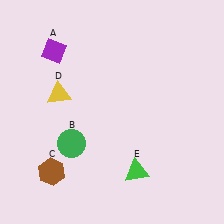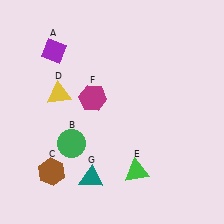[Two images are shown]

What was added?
A magenta hexagon (F), a teal triangle (G) were added in Image 2.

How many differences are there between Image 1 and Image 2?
There are 2 differences between the two images.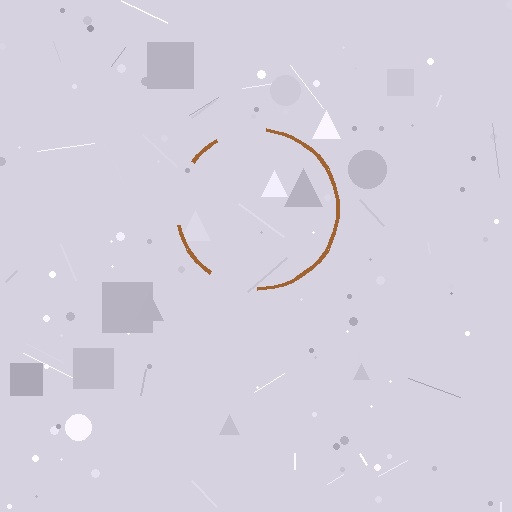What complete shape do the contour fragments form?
The contour fragments form a circle.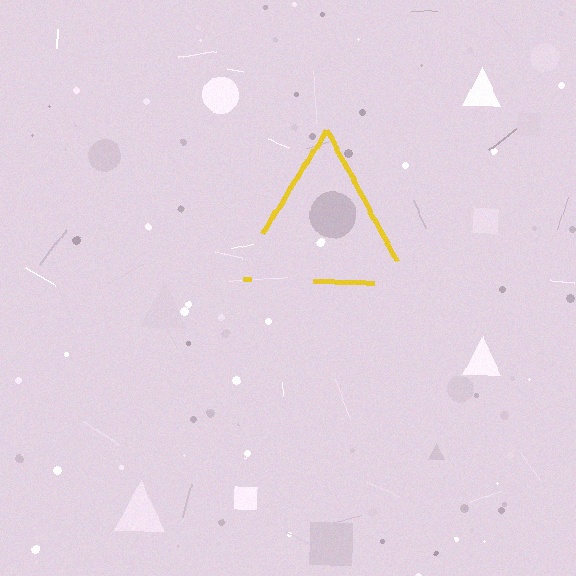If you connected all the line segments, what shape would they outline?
They would outline a triangle.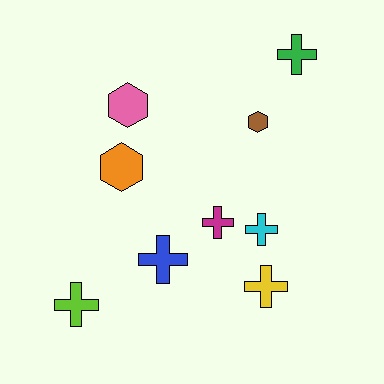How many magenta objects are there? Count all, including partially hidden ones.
There is 1 magenta object.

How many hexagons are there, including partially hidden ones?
There are 3 hexagons.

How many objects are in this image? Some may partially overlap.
There are 9 objects.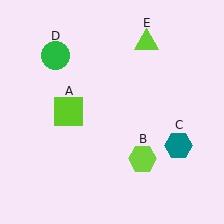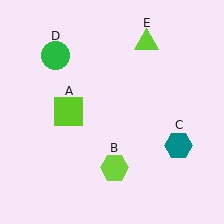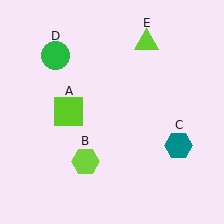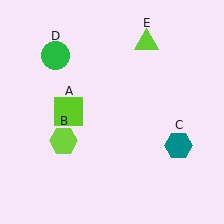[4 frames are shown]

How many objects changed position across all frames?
1 object changed position: lime hexagon (object B).